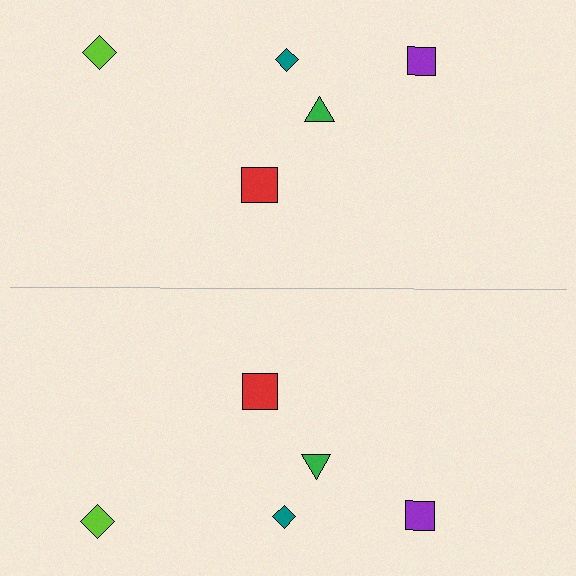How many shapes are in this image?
There are 10 shapes in this image.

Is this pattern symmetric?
Yes, this pattern has bilateral (reflection) symmetry.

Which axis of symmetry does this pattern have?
The pattern has a horizontal axis of symmetry running through the center of the image.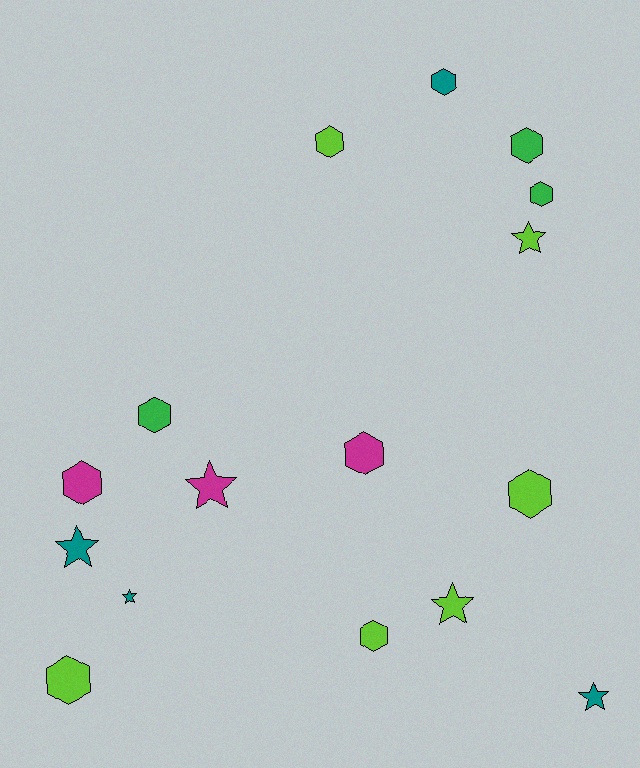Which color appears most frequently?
Lime, with 6 objects.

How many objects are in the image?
There are 16 objects.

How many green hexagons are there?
There are 3 green hexagons.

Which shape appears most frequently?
Hexagon, with 10 objects.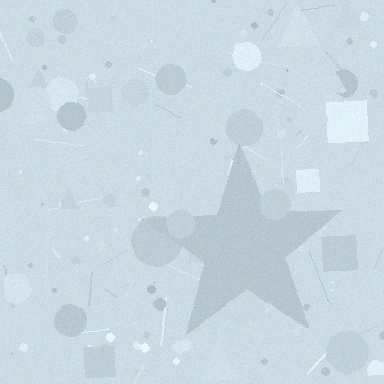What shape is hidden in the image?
A star is hidden in the image.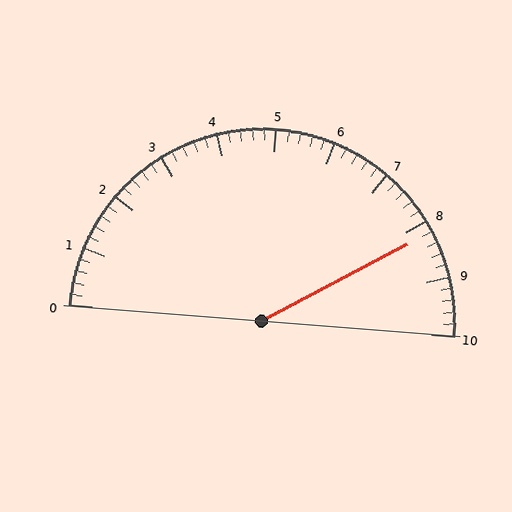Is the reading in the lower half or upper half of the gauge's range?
The reading is in the upper half of the range (0 to 10).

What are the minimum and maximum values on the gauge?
The gauge ranges from 0 to 10.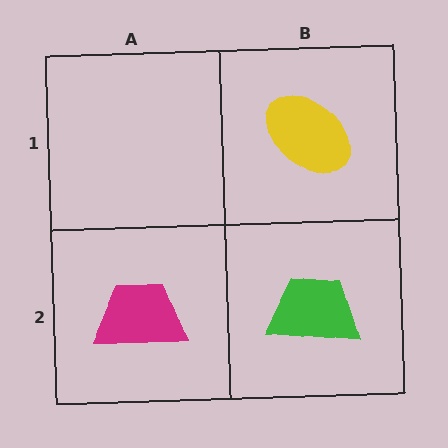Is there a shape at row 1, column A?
No, that cell is empty.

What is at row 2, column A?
A magenta trapezoid.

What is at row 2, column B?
A green trapezoid.